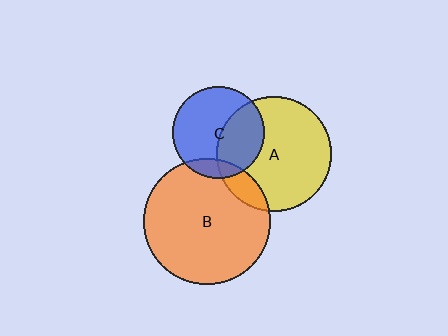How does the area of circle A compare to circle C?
Approximately 1.6 times.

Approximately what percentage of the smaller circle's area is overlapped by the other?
Approximately 10%.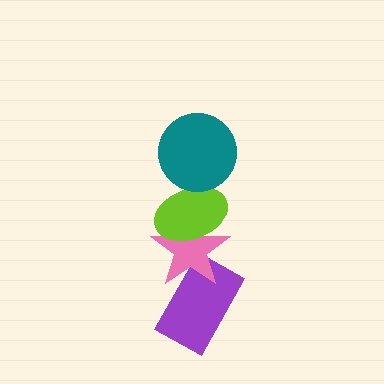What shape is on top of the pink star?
The lime ellipse is on top of the pink star.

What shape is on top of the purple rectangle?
The pink star is on top of the purple rectangle.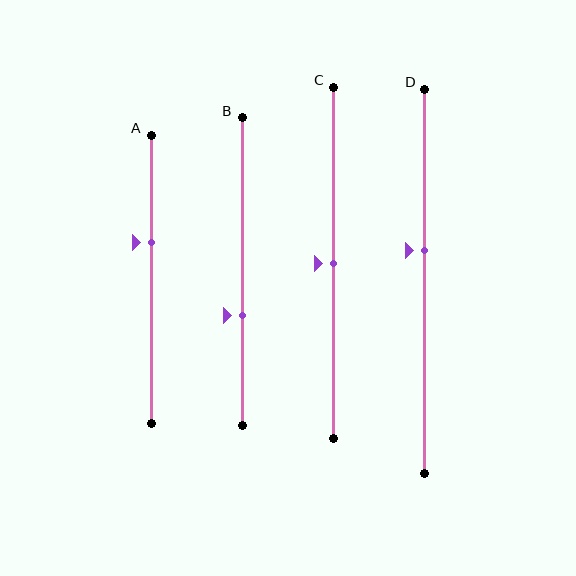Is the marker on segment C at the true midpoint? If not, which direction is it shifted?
Yes, the marker on segment C is at the true midpoint.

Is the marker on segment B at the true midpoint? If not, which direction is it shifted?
No, the marker on segment B is shifted downward by about 14% of the segment length.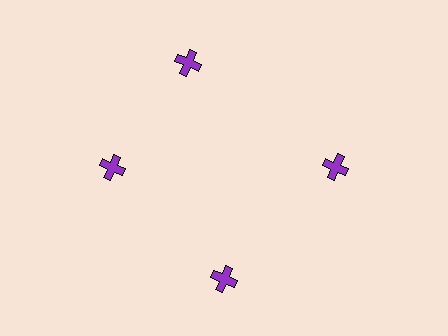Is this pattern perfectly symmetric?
No. The 4 purple crosses are arranged in a ring, but one element near the 12 o'clock position is rotated out of alignment along the ring, breaking the 4-fold rotational symmetry.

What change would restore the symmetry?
The symmetry would be restored by rotating it back into even spacing with its neighbors so that all 4 crosses sit at equal angles and equal distance from the center.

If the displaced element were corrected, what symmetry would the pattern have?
It would have 4-fold rotational symmetry — the pattern would map onto itself every 90 degrees.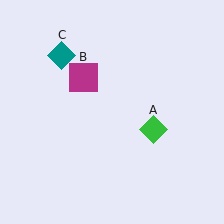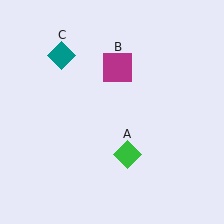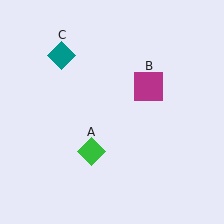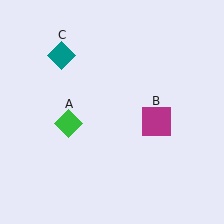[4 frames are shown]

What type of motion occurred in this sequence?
The green diamond (object A), magenta square (object B) rotated clockwise around the center of the scene.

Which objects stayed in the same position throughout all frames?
Teal diamond (object C) remained stationary.